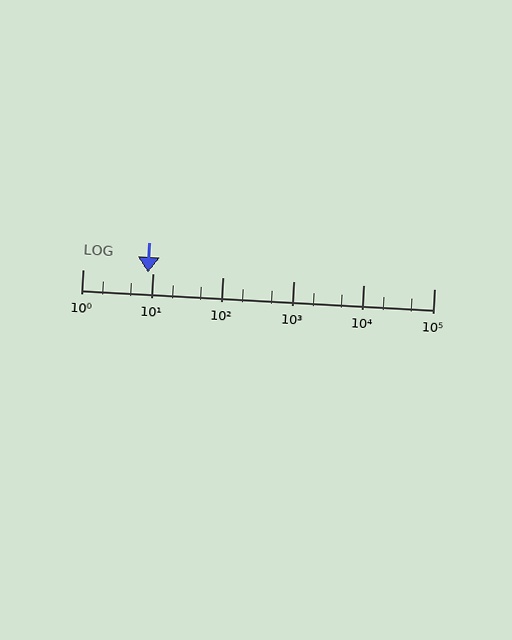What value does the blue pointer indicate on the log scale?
The pointer indicates approximately 8.6.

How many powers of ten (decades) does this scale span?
The scale spans 5 decades, from 1 to 100000.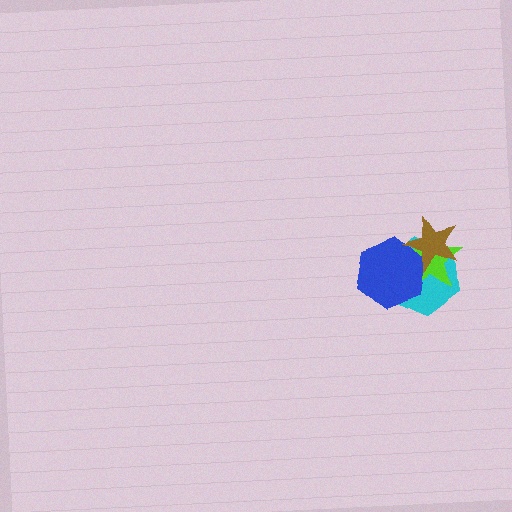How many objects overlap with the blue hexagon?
3 objects overlap with the blue hexagon.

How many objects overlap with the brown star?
3 objects overlap with the brown star.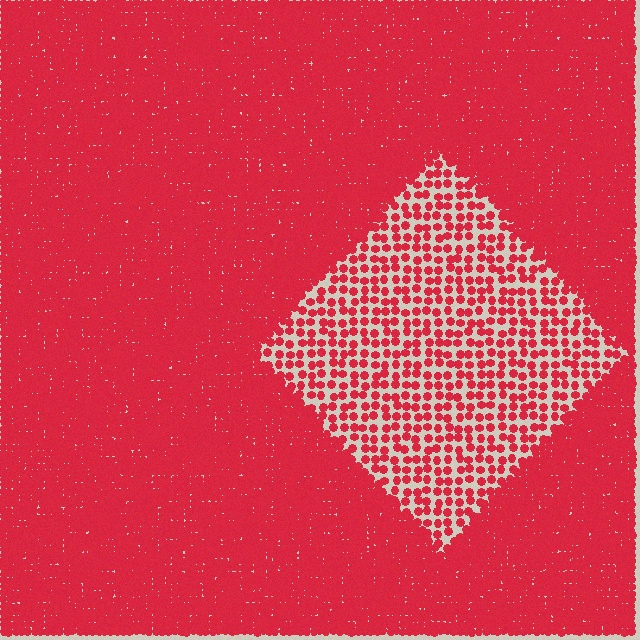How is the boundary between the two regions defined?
The boundary is defined by a change in element density (approximately 2.8x ratio). All elements are the same color, size, and shape.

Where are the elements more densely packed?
The elements are more densely packed outside the diamond boundary.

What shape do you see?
I see a diamond.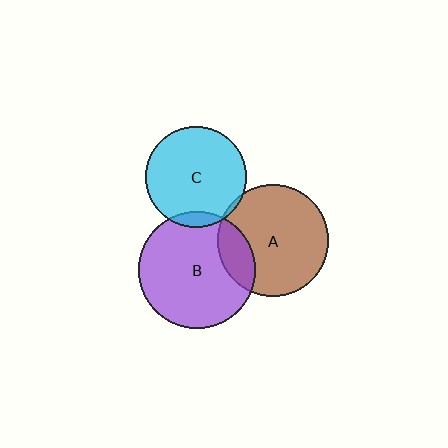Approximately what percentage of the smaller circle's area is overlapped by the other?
Approximately 10%.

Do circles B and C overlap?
Yes.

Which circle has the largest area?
Circle B (purple).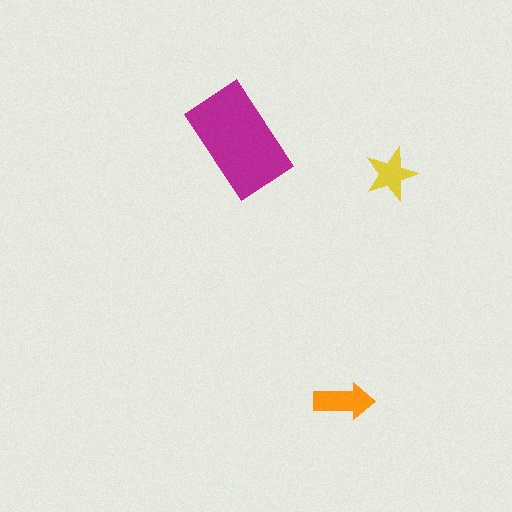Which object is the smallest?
The yellow star.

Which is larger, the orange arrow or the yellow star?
The orange arrow.